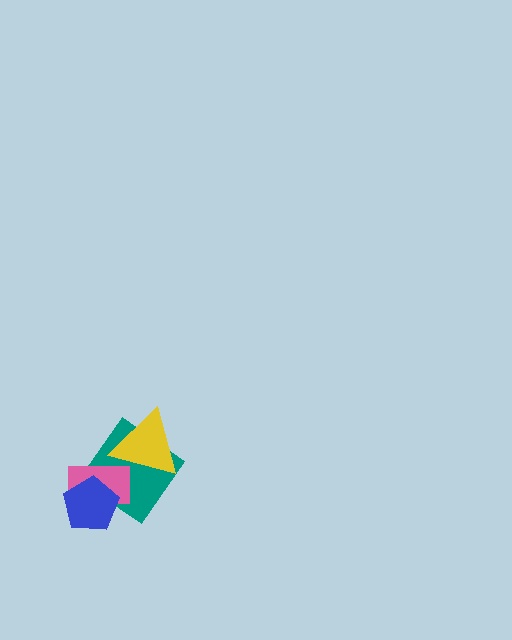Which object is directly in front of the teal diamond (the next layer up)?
The yellow triangle is directly in front of the teal diamond.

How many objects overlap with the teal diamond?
3 objects overlap with the teal diamond.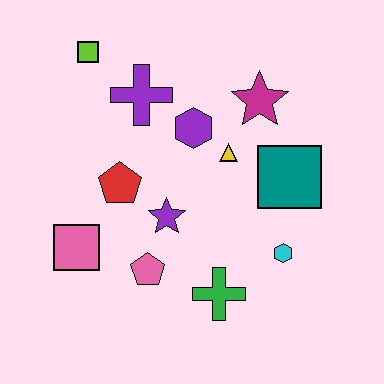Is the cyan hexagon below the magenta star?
Yes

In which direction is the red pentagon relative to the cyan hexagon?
The red pentagon is to the left of the cyan hexagon.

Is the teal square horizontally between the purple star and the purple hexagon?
No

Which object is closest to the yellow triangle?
The purple hexagon is closest to the yellow triangle.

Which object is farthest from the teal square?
The lime square is farthest from the teal square.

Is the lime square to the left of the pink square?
No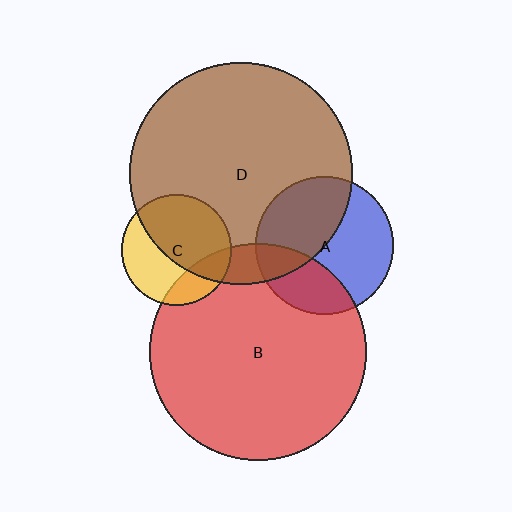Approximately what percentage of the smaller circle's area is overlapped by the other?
Approximately 30%.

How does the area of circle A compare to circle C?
Approximately 1.6 times.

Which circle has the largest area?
Circle D (brown).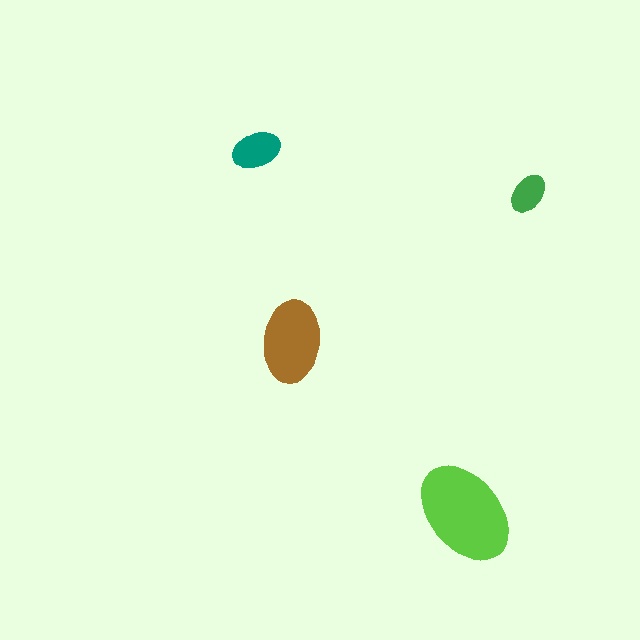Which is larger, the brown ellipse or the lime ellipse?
The lime one.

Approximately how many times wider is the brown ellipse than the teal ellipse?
About 1.5 times wider.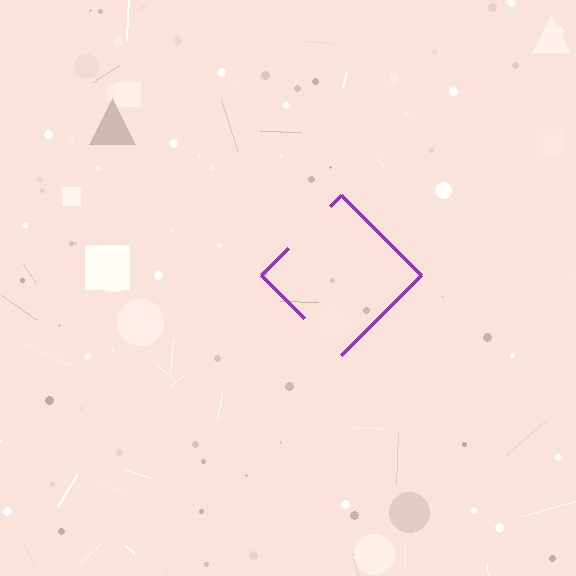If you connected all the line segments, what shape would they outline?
They would outline a diamond.